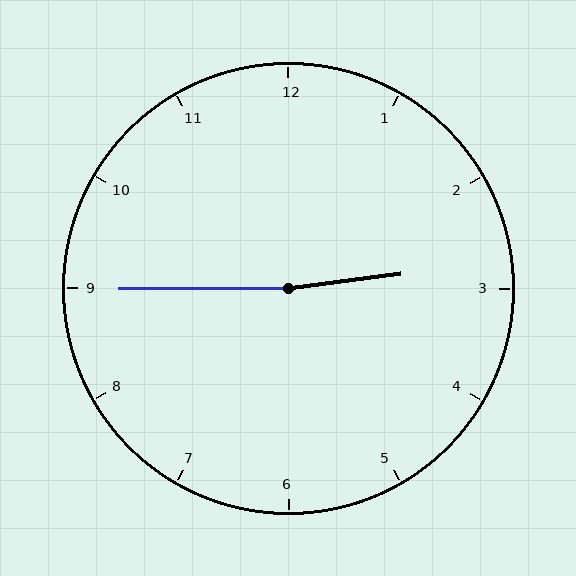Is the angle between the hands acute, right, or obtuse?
It is obtuse.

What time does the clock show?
2:45.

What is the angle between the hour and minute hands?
Approximately 172 degrees.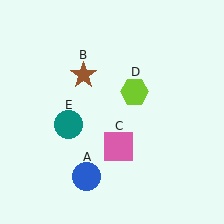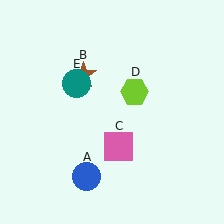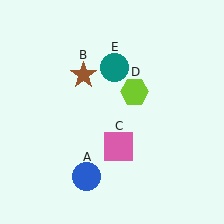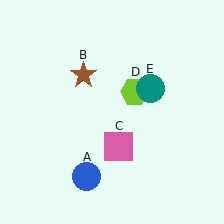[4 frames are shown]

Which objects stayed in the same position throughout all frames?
Blue circle (object A) and brown star (object B) and pink square (object C) and lime hexagon (object D) remained stationary.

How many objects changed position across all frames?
1 object changed position: teal circle (object E).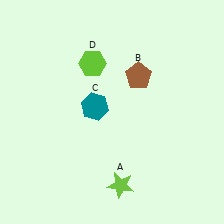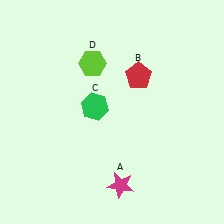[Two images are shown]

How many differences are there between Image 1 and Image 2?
There are 3 differences between the two images.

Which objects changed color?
A changed from lime to magenta. B changed from brown to red. C changed from teal to green.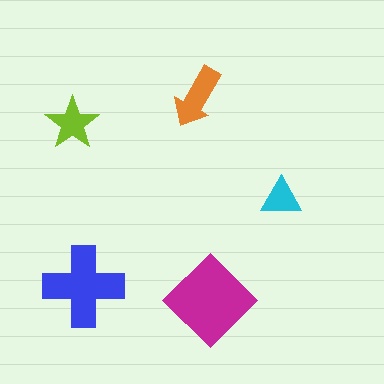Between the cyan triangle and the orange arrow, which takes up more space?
The orange arrow.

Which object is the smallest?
The cyan triangle.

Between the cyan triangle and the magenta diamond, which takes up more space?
The magenta diamond.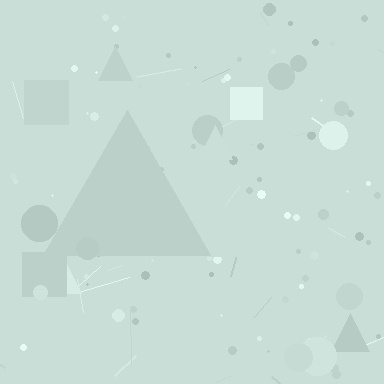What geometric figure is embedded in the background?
A triangle is embedded in the background.